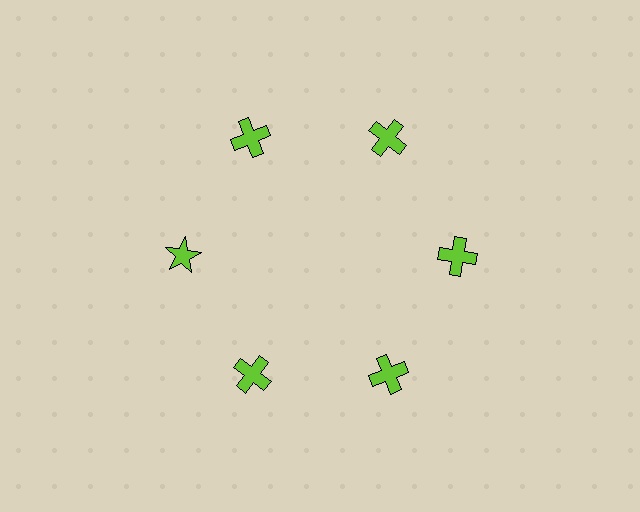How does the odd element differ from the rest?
It has a different shape: star instead of cross.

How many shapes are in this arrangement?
There are 6 shapes arranged in a ring pattern.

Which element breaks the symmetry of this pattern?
The lime star at roughly the 9 o'clock position breaks the symmetry. All other shapes are lime crosses.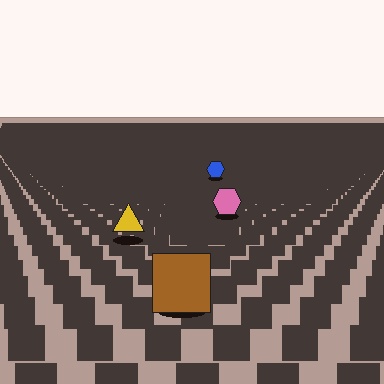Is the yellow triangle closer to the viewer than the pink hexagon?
Yes. The yellow triangle is closer — you can tell from the texture gradient: the ground texture is coarser near it.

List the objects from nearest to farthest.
From nearest to farthest: the brown square, the yellow triangle, the pink hexagon, the blue hexagon.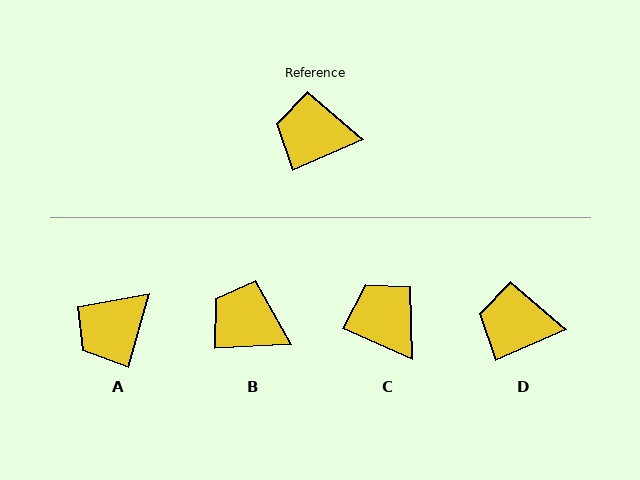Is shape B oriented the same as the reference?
No, it is off by about 21 degrees.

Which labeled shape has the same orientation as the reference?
D.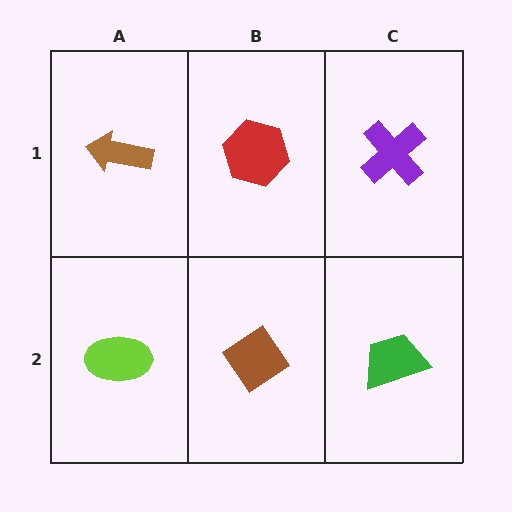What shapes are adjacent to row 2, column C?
A purple cross (row 1, column C), a brown diamond (row 2, column B).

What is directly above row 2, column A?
A brown arrow.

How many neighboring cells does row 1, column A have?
2.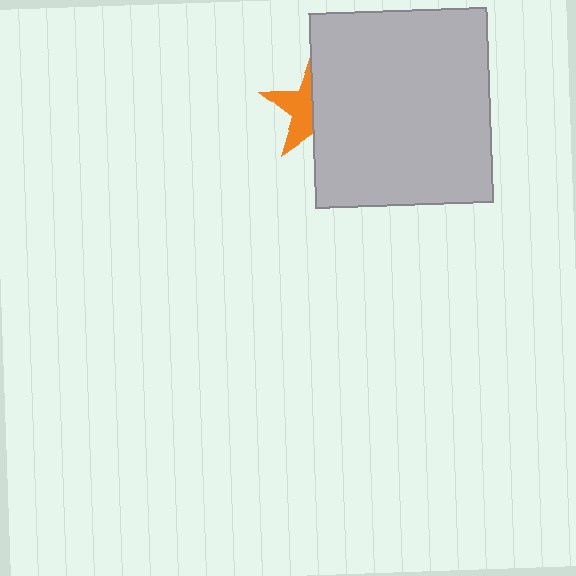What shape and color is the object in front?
The object in front is a light gray rectangle.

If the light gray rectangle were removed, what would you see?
You would see the complete orange star.